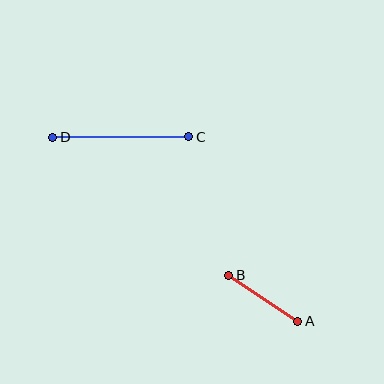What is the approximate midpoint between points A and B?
The midpoint is at approximately (263, 298) pixels.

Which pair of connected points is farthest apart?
Points C and D are farthest apart.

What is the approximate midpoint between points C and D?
The midpoint is at approximately (121, 137) pixels.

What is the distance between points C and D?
The distance is approximately 136 pixels.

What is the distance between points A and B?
The distance is approximately 83 pixels.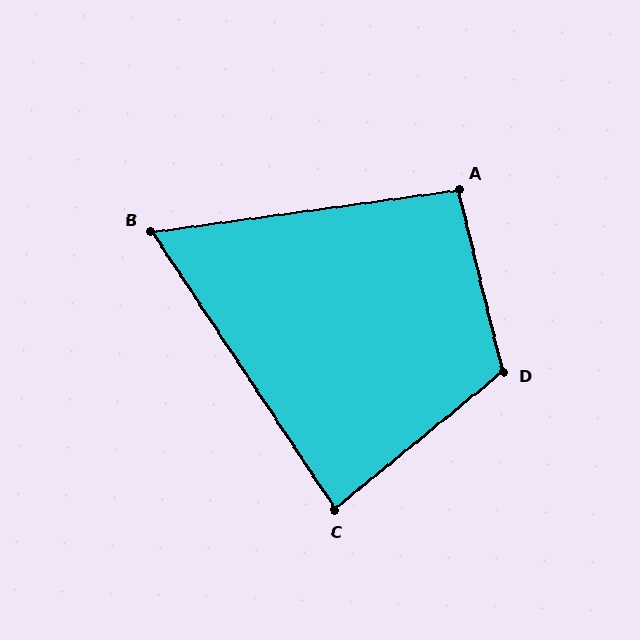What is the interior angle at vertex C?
Approximately 84 degrees (acute).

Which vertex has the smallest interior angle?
B, at approximately 64 degrees.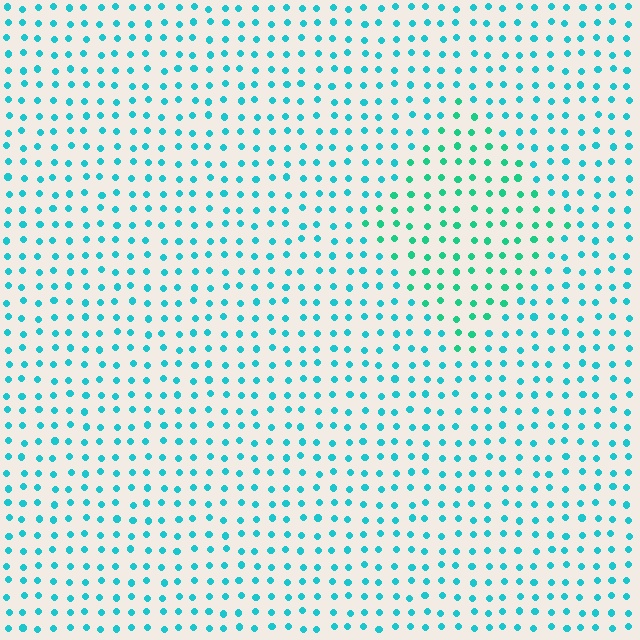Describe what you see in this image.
The image is filled with small cyan elements in a uniform arrangement. A diamond-shaped region is visible where the elements are tinted to a slightly different hue, forming a subtle color boundary.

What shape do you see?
I see a diamond.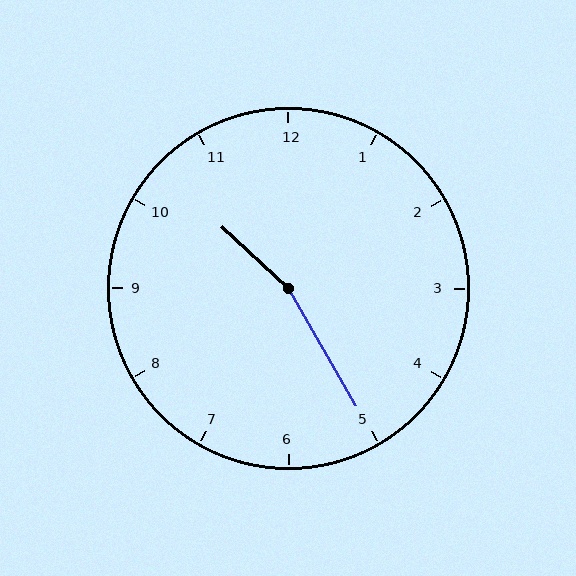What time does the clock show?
10:25.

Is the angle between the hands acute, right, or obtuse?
It is obtuse.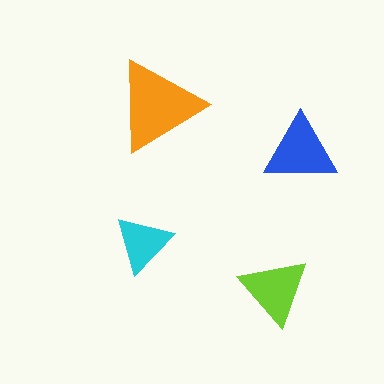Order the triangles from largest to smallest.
the orange one, the blue one, the lime one, the cyan one.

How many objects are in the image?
There are 4 objects in the image.